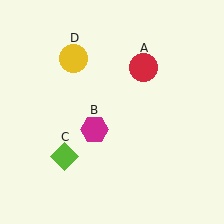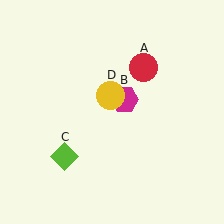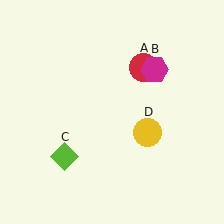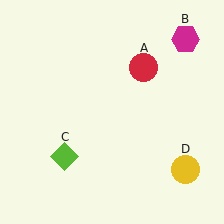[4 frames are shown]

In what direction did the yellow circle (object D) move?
The yellow circle (object D) moved down and to the right.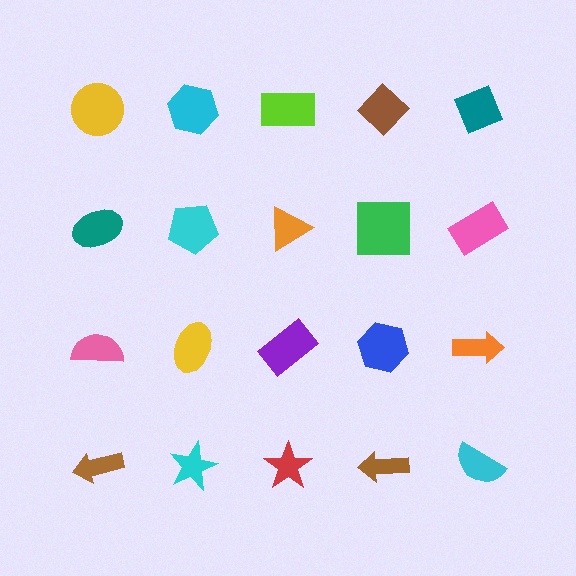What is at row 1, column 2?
A cyan hexagon.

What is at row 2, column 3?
An orange triangle.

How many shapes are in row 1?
5 shapes.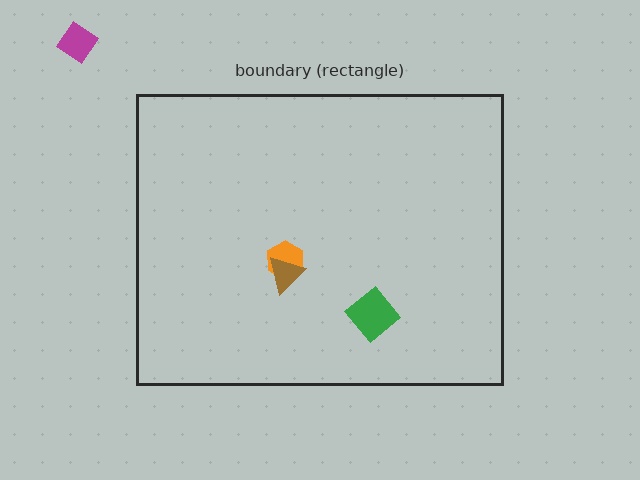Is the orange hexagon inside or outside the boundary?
Inside.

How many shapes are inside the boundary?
3 inside, 1 outside.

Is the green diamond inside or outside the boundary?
Inside.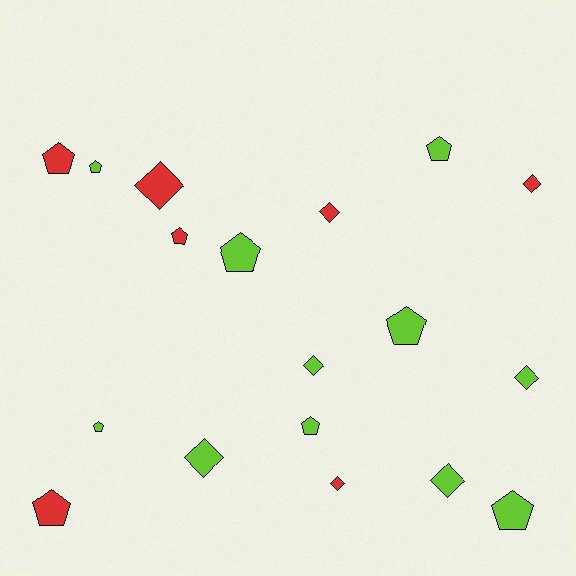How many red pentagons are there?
There are 3 red pentagons.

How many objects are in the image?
There are 18 objects.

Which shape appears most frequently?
Pentagon, with 10 objects.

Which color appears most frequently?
Lime, with 11 objects.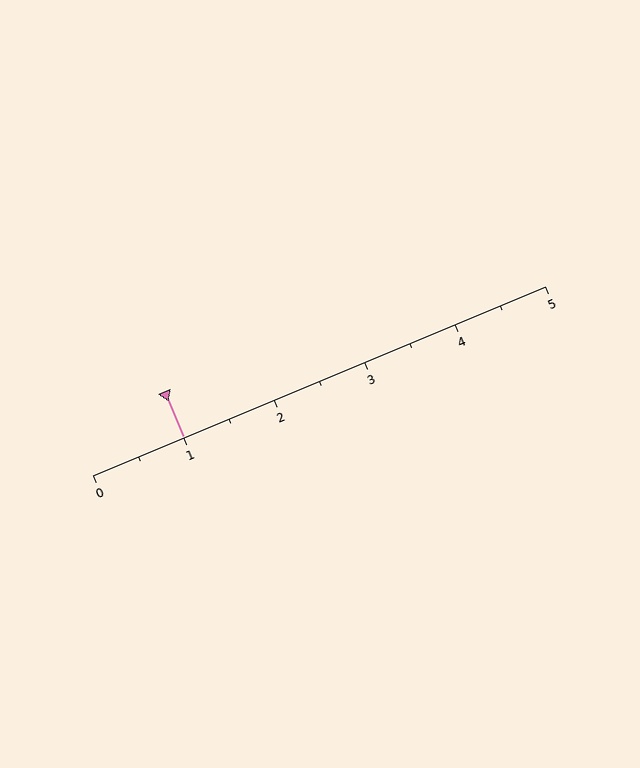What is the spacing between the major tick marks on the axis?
The major ticks are spaced 1 apart.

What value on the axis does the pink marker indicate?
The marker indicates approximately 1.